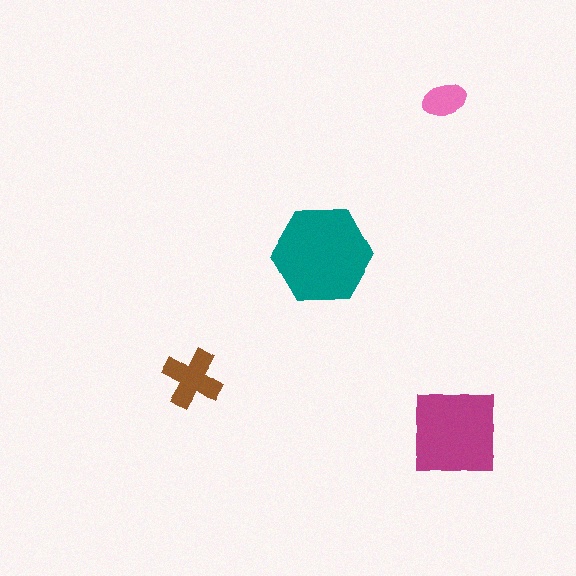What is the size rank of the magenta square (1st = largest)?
2nd.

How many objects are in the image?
There are 4 objects in the image.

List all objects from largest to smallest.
The teal hexagon, the magenta square, the brown cross, the pink ellipse.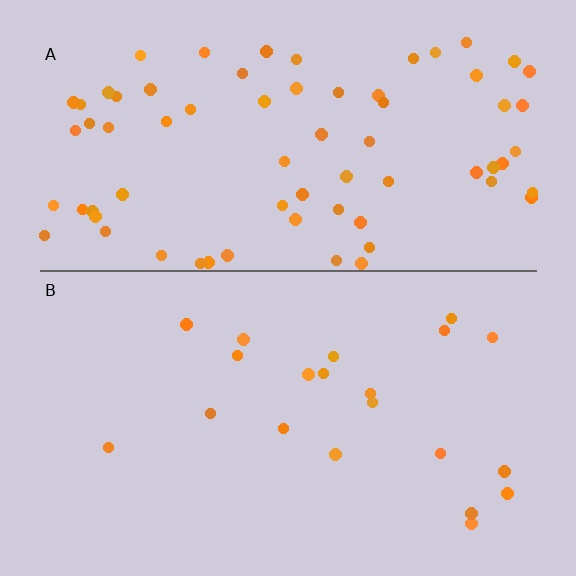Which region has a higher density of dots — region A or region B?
A (the top).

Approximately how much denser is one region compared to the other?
Approximately 3.4× — region A over region B.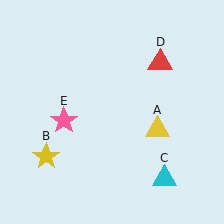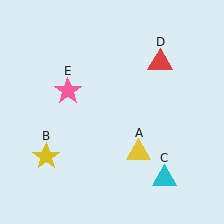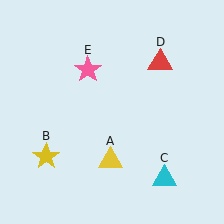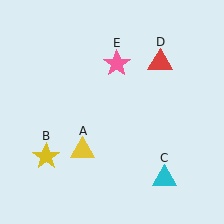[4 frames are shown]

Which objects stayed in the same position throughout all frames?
Yellow star (object B) and cyan triangle (object C) and red triangle (object D) remained stationary.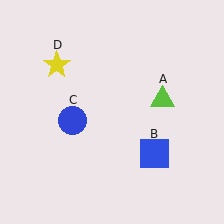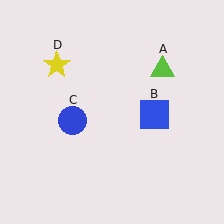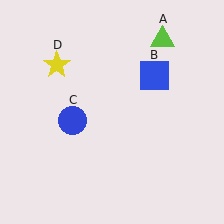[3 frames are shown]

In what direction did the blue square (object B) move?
The blue square (object B) moved up.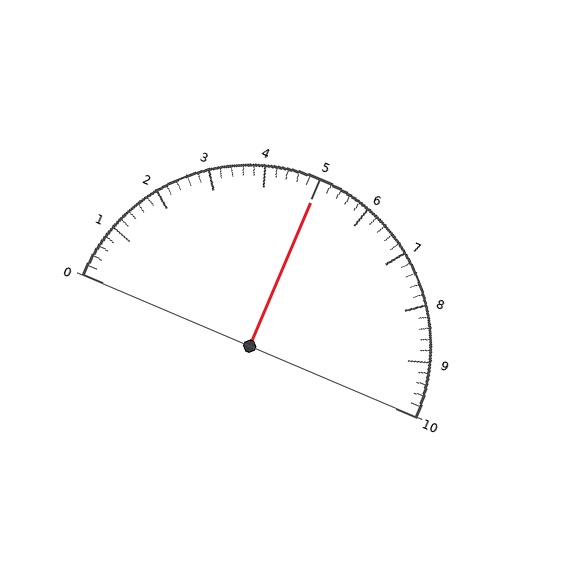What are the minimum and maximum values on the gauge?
The gauge ranges from 0 to 10.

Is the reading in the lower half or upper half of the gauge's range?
The reading is in the upper half of the range (0 to 10).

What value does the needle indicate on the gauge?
The needle indicates approximately 5.0.